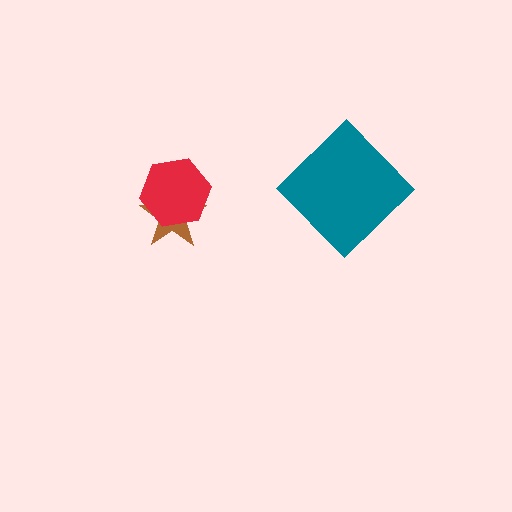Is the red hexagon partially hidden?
No, no other shape covers it.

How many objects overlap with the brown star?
1 object overlaps with the brown star.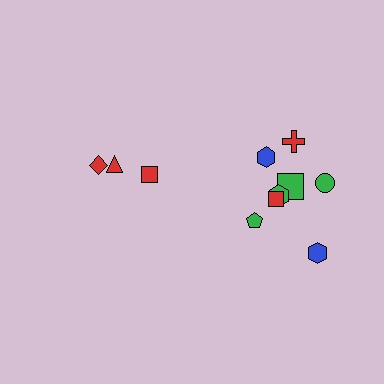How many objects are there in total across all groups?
There are 11 objects.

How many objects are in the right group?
There are 8 objects.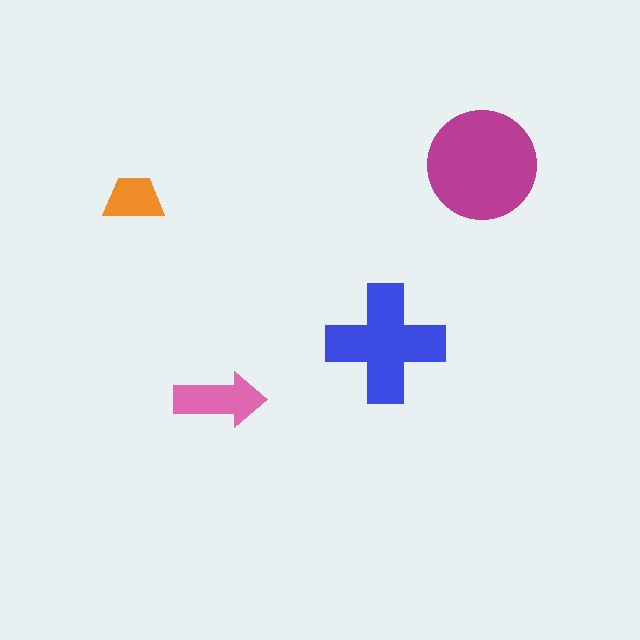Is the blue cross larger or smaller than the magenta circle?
Smaller.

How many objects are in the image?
There are 4 objects in the image.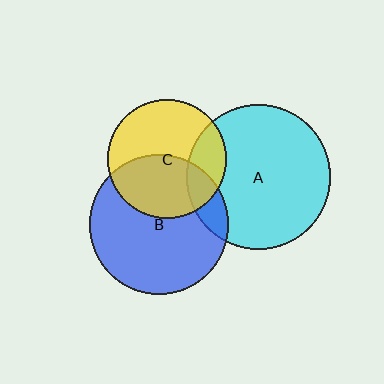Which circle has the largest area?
Circle A (cyan).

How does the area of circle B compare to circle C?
Approximately 1.4 times.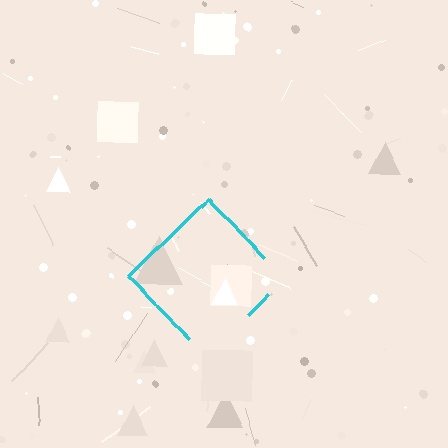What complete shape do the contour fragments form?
The contour fragments form a diamond.